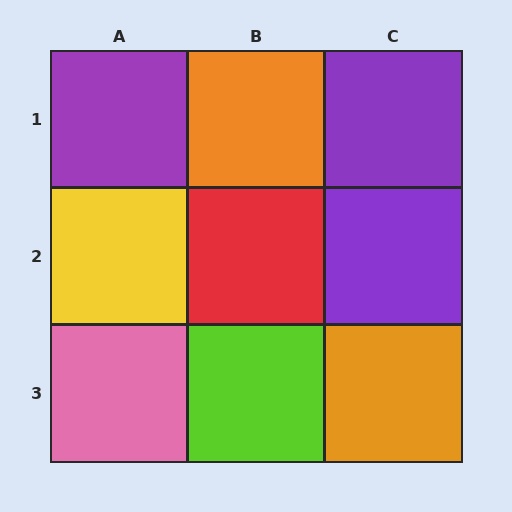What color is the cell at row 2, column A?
Yellow.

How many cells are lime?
1 cell is lime.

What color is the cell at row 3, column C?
Orange.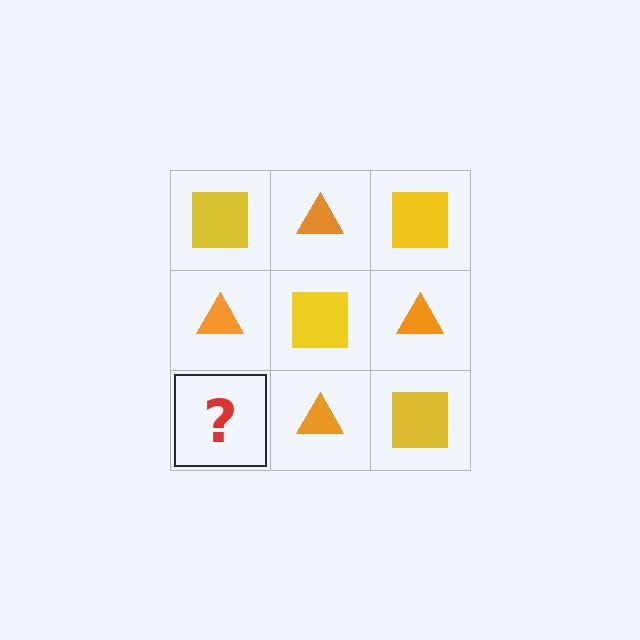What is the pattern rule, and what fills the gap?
The rule is that it alternates yellow square and orange triangle in a checkerboard pattern. The gap should be filled with a yellow square.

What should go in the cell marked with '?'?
The missing cell should contain a yellow square.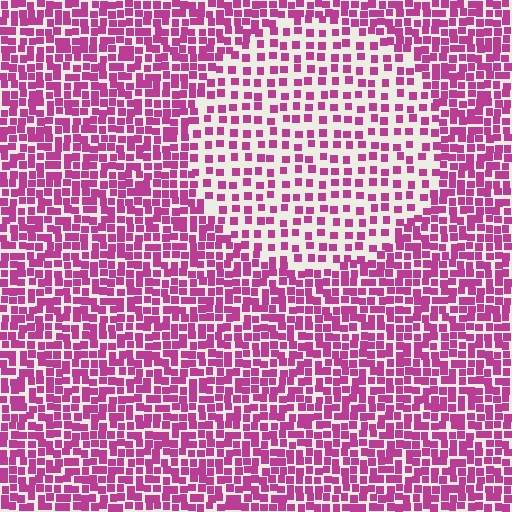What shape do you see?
I see a circle.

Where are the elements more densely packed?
The elements are more densely packed outside the circle boundary.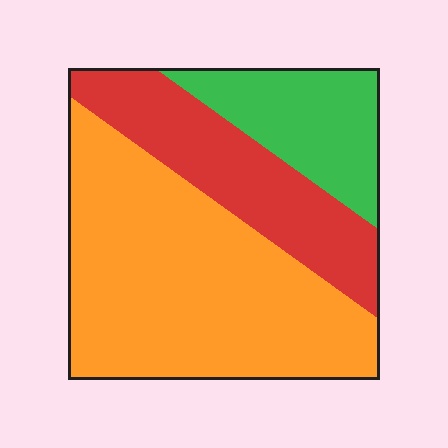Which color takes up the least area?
Green, at roughly 20%.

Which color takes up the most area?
Orange, at roughly 55%.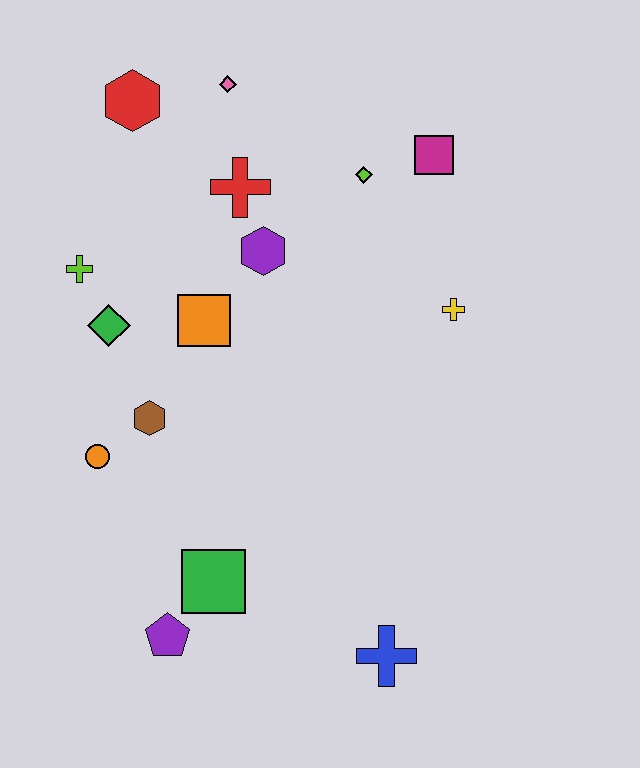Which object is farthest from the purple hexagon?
The blue cross is farthest from the purple hexagon.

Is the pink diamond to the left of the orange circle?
No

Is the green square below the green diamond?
Yes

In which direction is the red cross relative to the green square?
The red cross is above the green square.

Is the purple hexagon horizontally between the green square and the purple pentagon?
No